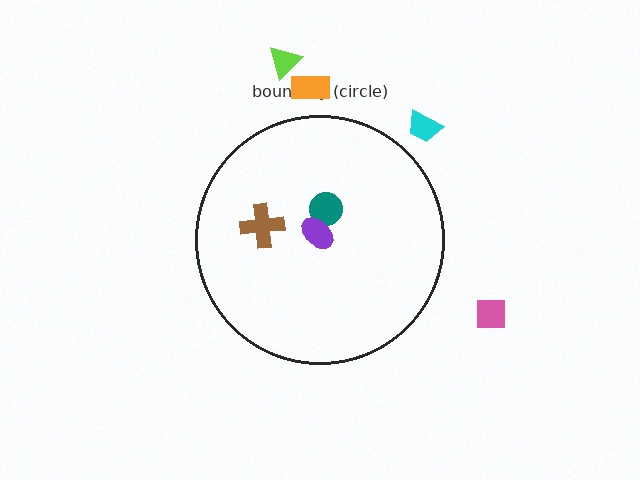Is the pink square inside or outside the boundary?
Outside.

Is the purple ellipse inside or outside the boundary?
Inside.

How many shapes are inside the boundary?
3 inside, 4 outside.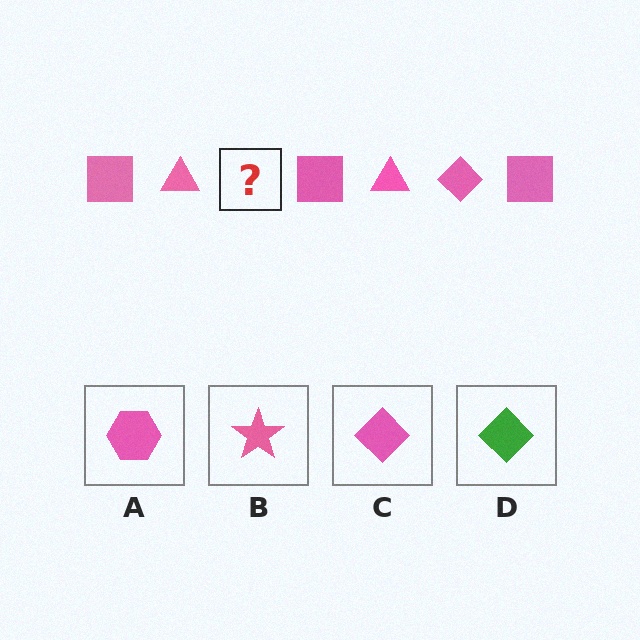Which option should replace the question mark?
Option C.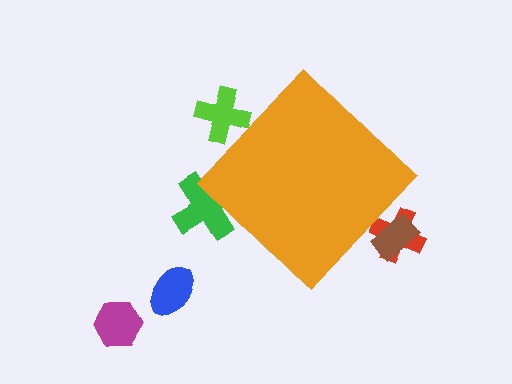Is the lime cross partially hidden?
Yes, the lime cross is partially hidden behind the orange diamond.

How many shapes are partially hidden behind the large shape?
4 shapes are partially hidden.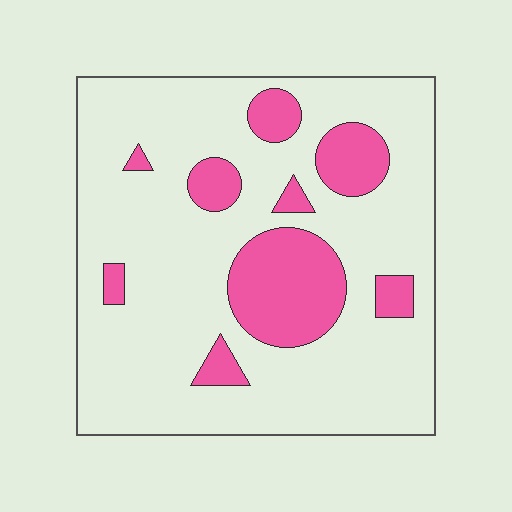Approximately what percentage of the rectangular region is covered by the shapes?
Approximately 20%.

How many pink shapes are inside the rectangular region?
9.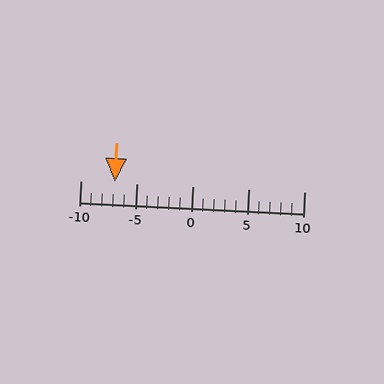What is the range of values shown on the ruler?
The ruler shows values from -10 to 10.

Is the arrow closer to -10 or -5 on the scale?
The arrow is closer to -5.